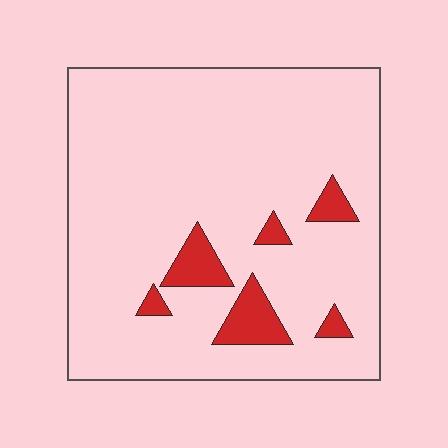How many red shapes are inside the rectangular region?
6.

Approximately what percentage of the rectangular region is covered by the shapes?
Approximately 10%.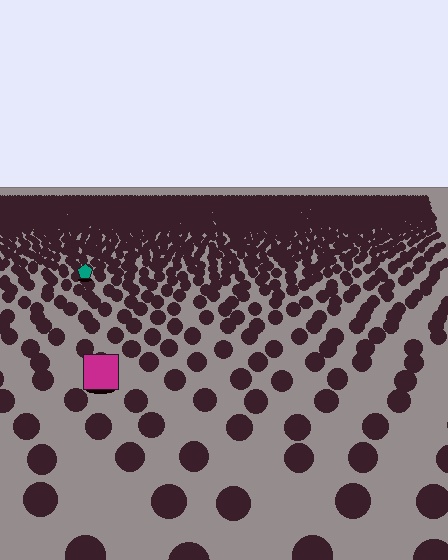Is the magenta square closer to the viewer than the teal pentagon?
Yes. The magenta square is closer — you can tell from the texture gradient: the ground texture is coarser near it.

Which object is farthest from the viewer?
The teal pentagon is farthest from the viewer. It appears smaller and the ground texture around it is denser.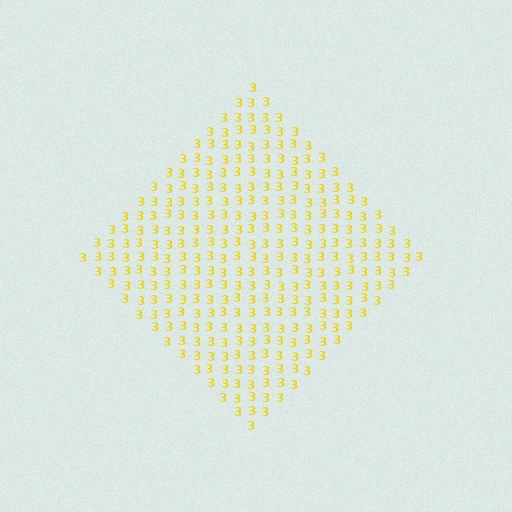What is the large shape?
The large shape is a diamond.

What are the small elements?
The small elements are digit 3's.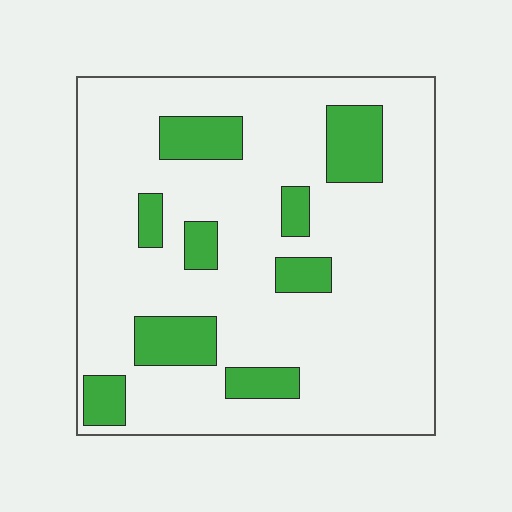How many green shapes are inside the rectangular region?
9.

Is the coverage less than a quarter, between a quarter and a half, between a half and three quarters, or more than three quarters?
Less than a quarter.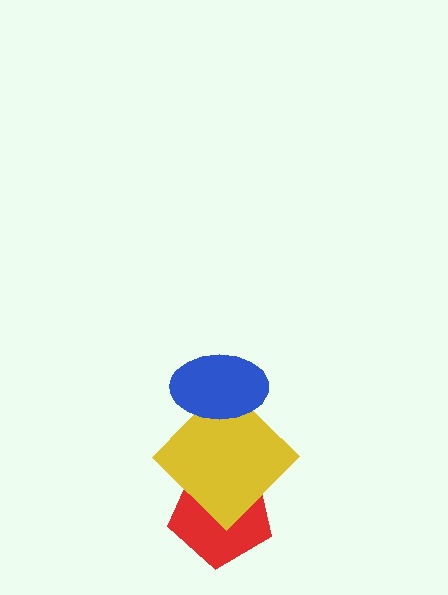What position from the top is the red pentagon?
The red pentagon is 3rd from the top.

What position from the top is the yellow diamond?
The yellow diamond is 2nd from the top.